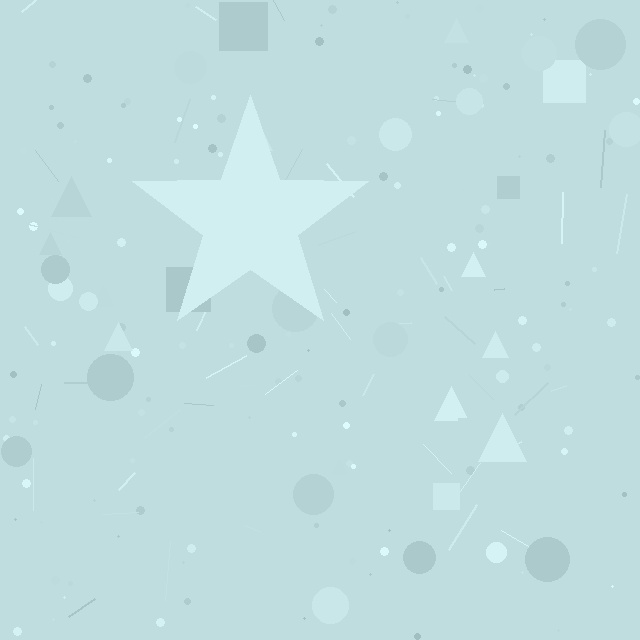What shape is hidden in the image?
A star is hidden in the image.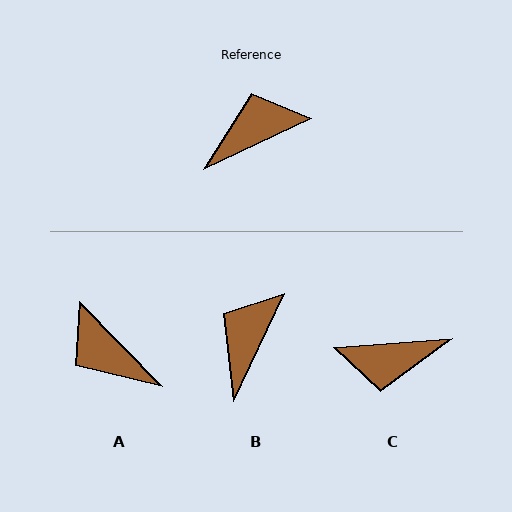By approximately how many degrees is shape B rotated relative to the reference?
Approximately 39 degrees counter-clockwise.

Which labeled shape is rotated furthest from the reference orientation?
C, about 159 degrees away.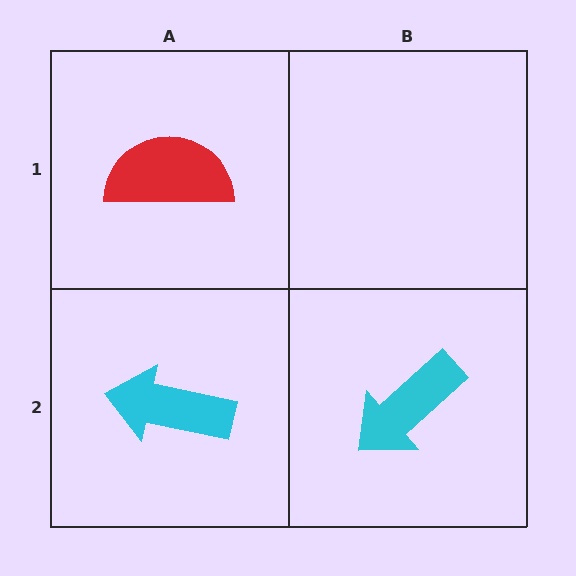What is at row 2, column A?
A cyan arrow.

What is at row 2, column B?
A cyan arrow.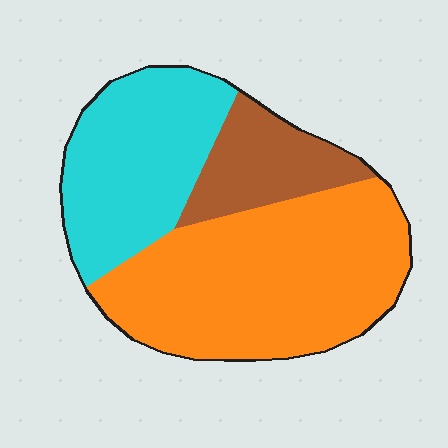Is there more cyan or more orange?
Orange.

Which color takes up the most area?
Orange, at roughly 50%.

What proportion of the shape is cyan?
Cyan covers about 30% of the shape.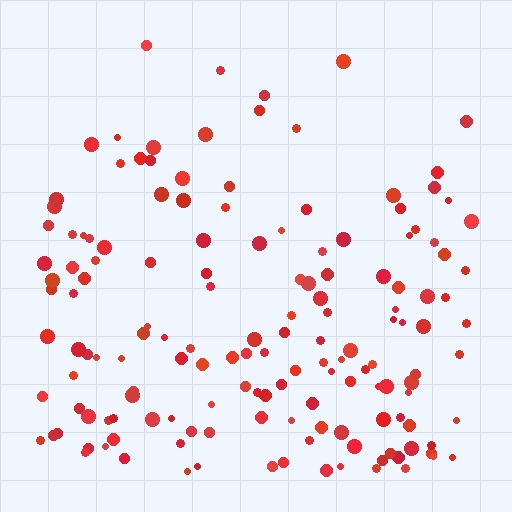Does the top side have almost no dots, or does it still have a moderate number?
Still a moderate number, just noticeably fewer than the bottom.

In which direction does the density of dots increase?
From top to bottom, with the bottom side densest.